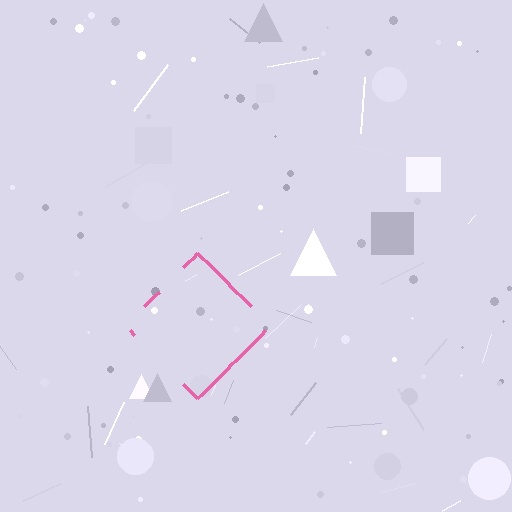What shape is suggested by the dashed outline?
The dashed outline suggests a diamond.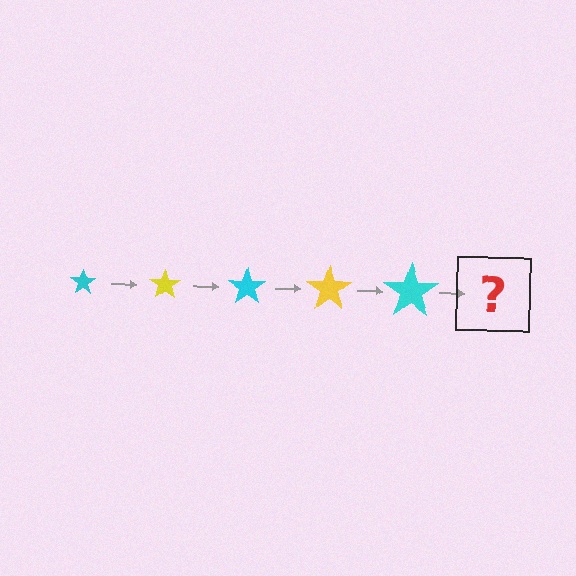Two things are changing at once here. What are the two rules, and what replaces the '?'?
The two rules are that the star grows larger each step and the color cycles through cyan and yellow. The '?' should be a yellow star, larger than the previous one.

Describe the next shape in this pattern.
It should be a yellow star, larger than the previous one.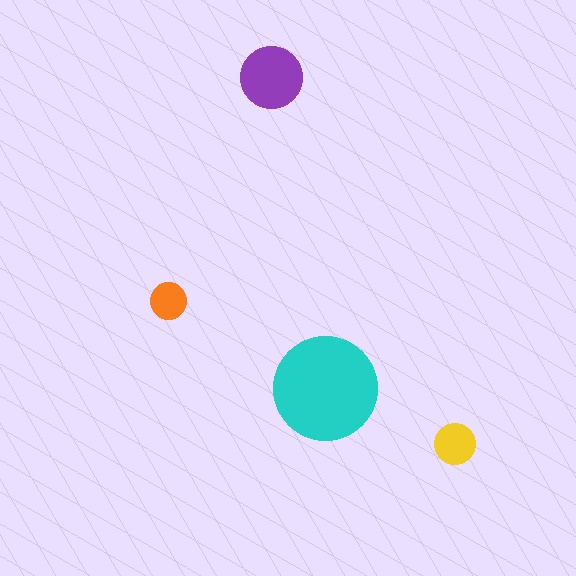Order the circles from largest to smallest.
the cyan one, the purple one, the yellow one, the orange one.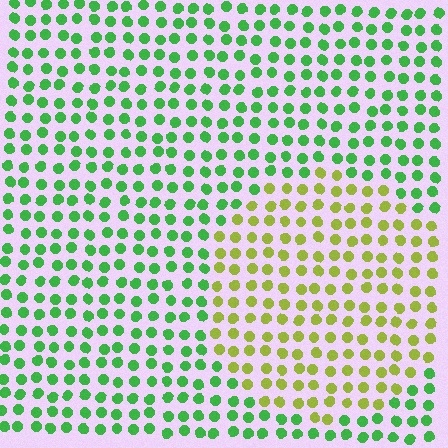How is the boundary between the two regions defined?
The boundary is defined purely by a slight shift in hue (about 50 degrees). Spacing, size, and orientation are identical on both sides.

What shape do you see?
I see a circle.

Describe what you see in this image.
The image is filled with small green elements in a uniform arrangement. A circle-shaped region is visible where the elements are tinted to a slightly different hue, forming a subtle color boundary.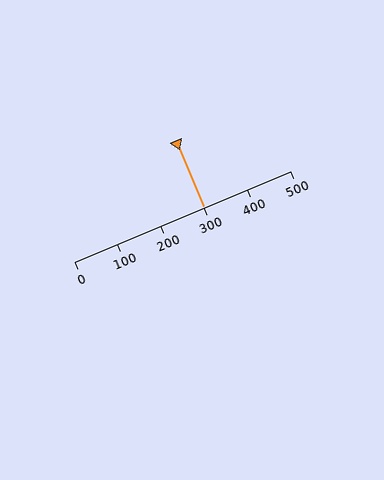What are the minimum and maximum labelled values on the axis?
The axis runs from 0 to 500.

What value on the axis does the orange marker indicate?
The marker indicates approximately 300.